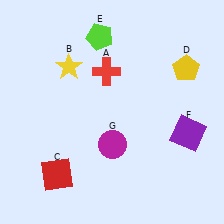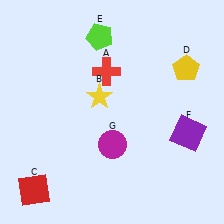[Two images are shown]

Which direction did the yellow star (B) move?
The yellow star (B) moved right.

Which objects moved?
The objects that moved are: the yellow star (B), the red square (C).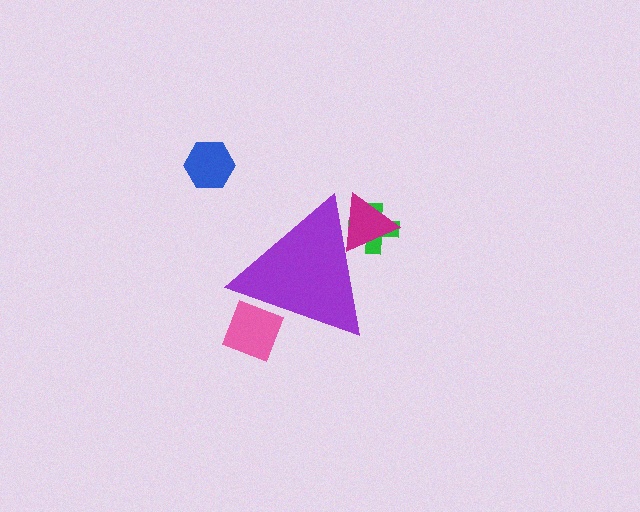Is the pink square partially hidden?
Yes, the pink square is partially hidden behind the purple triangle.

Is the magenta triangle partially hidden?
Yes, the magenta triangle is partially hidden behind the purple triangle.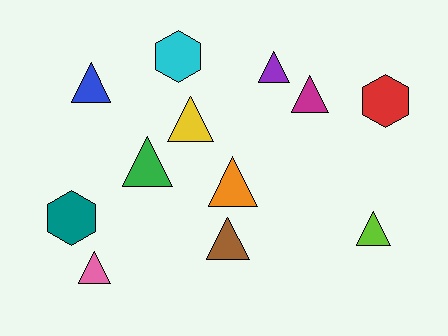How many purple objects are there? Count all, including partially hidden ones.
There is 1 purple object.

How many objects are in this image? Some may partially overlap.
There are 12 objects.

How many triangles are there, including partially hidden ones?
There are 9 triangles.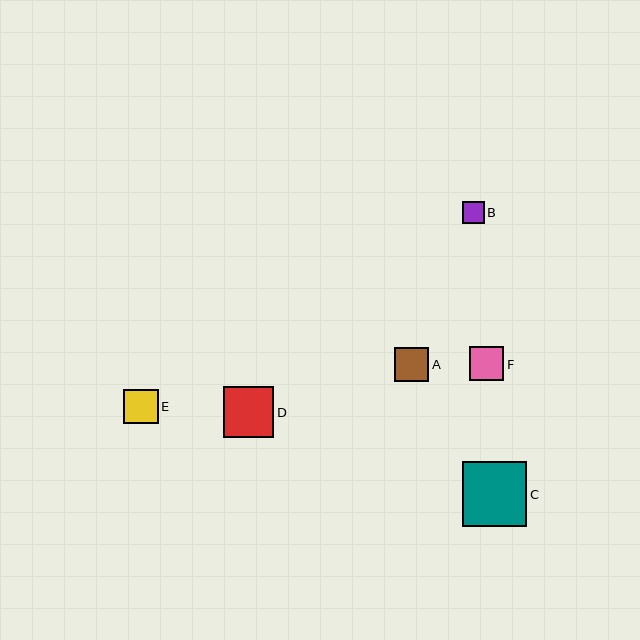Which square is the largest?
Square C is the largest with a size of approximately 65 pixels.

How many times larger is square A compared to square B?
Square A is approximately 1.6 times the size of square B.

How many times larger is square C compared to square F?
Square C is approximately 1.9 times the size of square F.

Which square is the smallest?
Square B is the smallest with a size of approximately 22 pixels.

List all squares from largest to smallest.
From largest to smallest: C, D, E, F, A, B.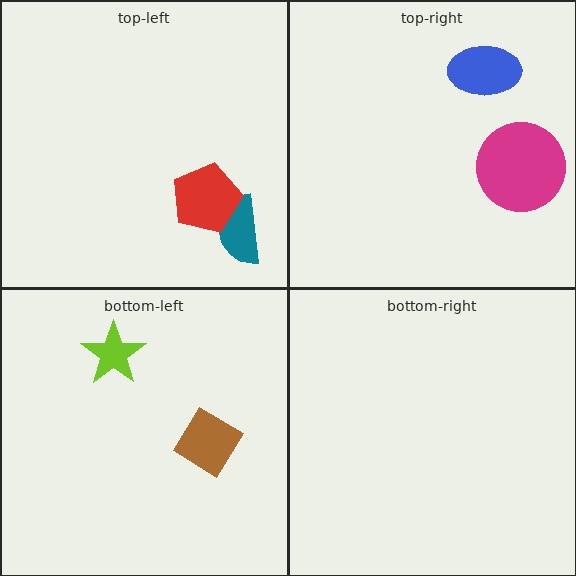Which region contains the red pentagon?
The top-left region.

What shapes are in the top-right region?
The magenta circle, the blue ellipse.